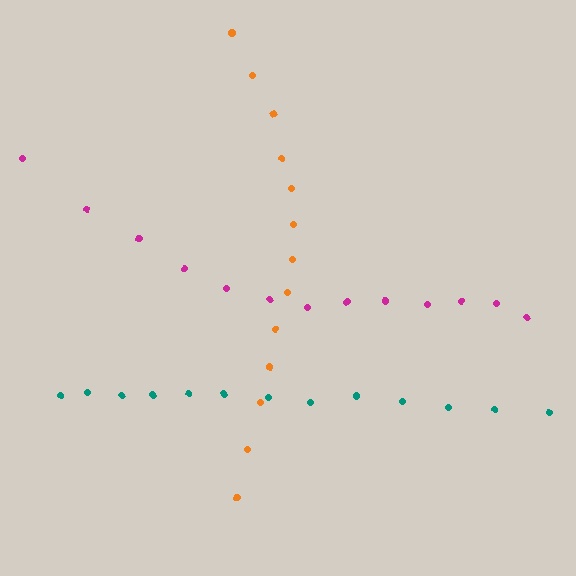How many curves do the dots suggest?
There are 3 distinct paths.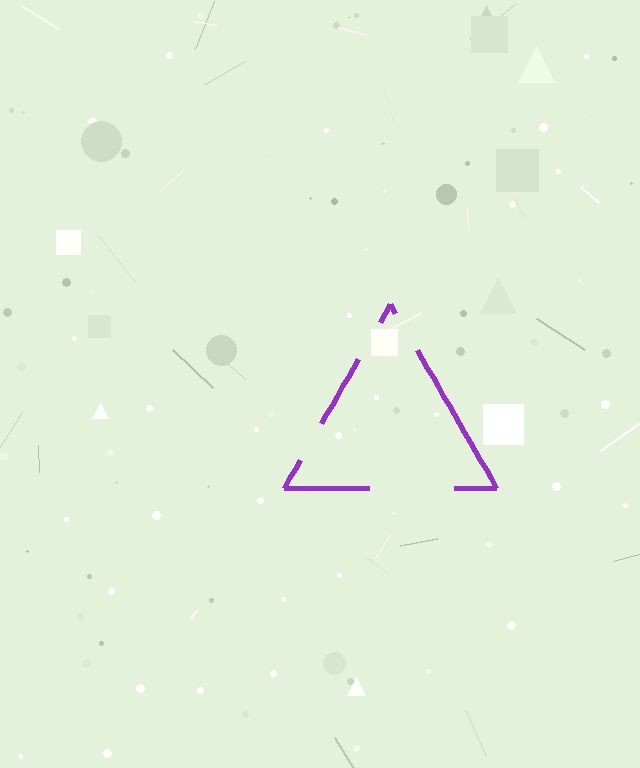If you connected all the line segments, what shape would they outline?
They would outline a triangle.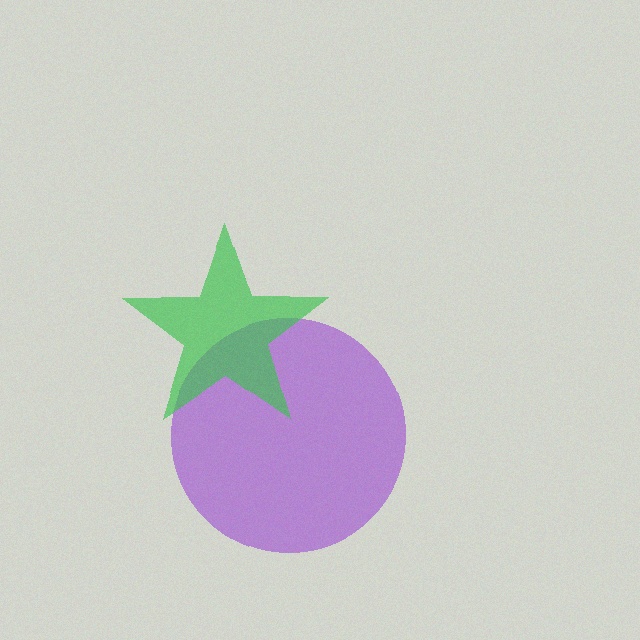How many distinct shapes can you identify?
There are 2 distinct shapes: a purple circle, a green star.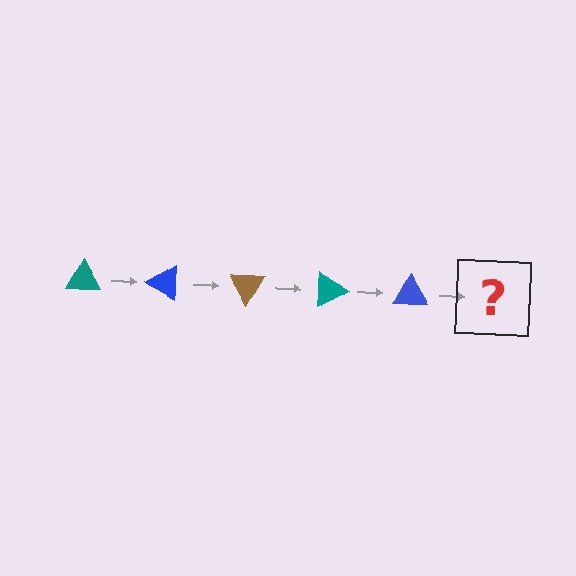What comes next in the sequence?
The next element should be a brown triangle, rotated 150 degrees from the start.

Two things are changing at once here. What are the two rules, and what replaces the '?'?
The two rules are that it rotates 30 degrees each step and the color cycles through teal, blue, and brown. The '?' should be a brown triangle, rotated 150 degrees from the start.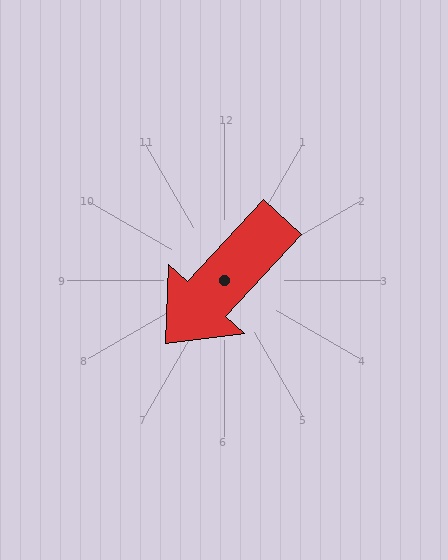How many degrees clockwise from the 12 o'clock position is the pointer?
Approximately 223 degrees.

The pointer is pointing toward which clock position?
Roughly 7 o'clock.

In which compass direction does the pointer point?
Southwest.